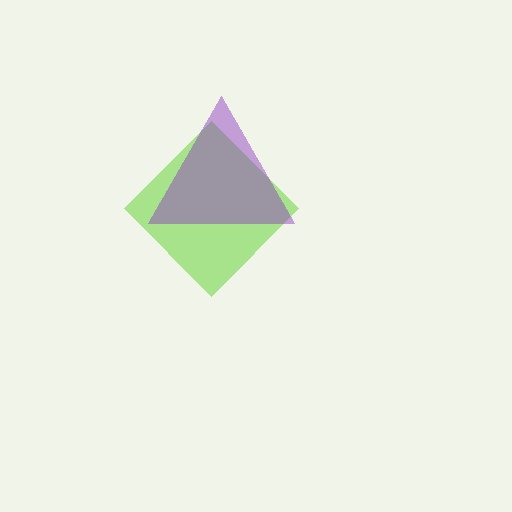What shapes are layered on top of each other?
The layered shapes are: a lime diamond, a purple triangle.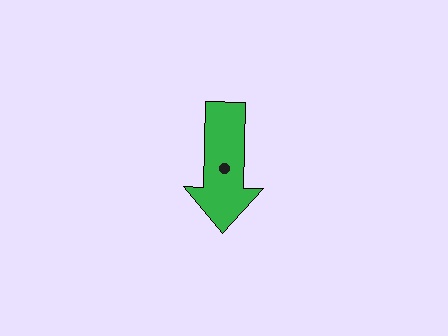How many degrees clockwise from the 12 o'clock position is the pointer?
Approximately 181 degrees.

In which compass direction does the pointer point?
South.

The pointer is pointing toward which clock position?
Roughly 6 o'clock.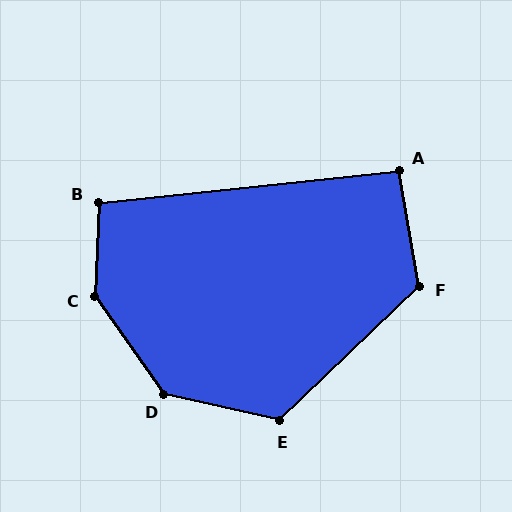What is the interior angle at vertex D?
Approximately 138 degrees (obtuse).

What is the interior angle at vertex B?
Approximately 98 degrees (obtuse).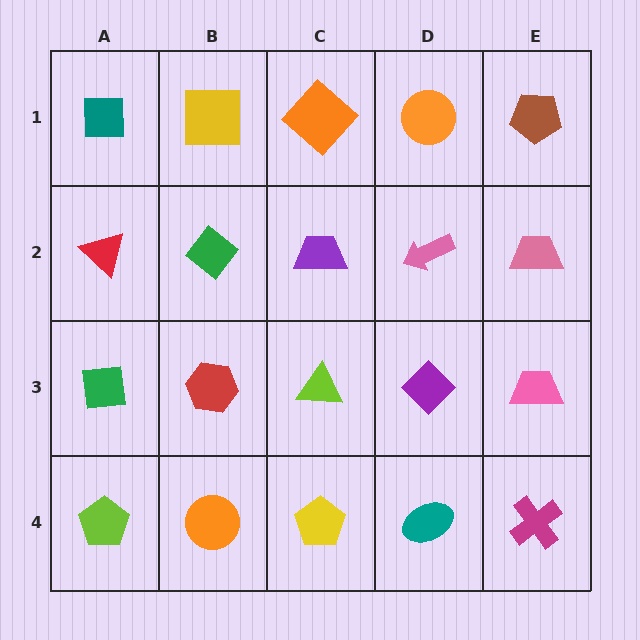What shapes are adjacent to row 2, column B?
A yellow square (row 1, column B), a red hexagon (row 3, column B), a red triangle (row 2, column A), a purple trapezoid (row 2, column C).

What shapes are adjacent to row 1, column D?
A pink arrow (row 2, column D), an orange diamond (row 1, column C), a brown pentagon (row 1, column E).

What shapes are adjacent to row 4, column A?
A green square (row 3, column A), an orange circle (row 4, column B).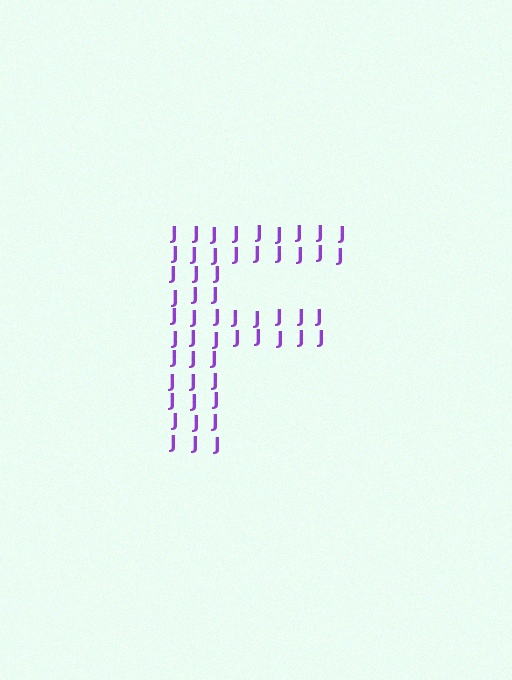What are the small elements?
The small elements are letter J's.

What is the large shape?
The large shape is the letter F.